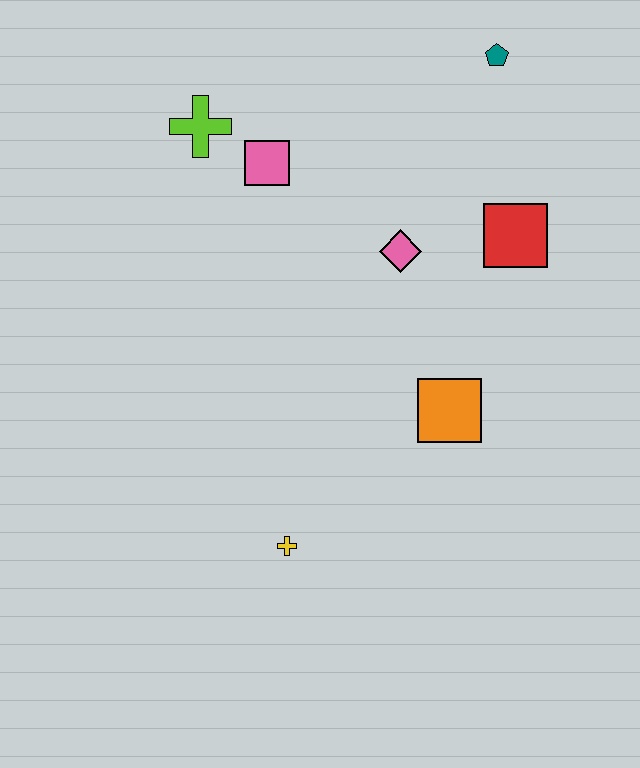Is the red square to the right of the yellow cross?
Yes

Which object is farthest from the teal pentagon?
The yellow cross is farthest from the teal pentagon.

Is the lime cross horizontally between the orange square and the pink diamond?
No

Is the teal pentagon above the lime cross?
Yes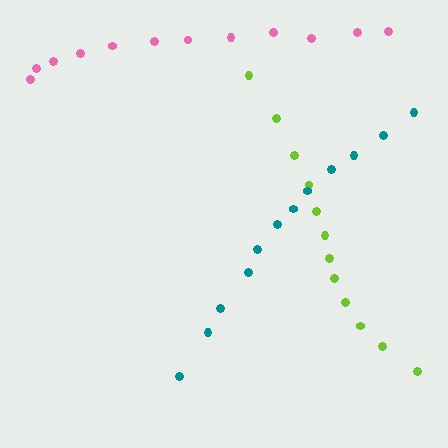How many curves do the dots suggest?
There are 3 distinct paths.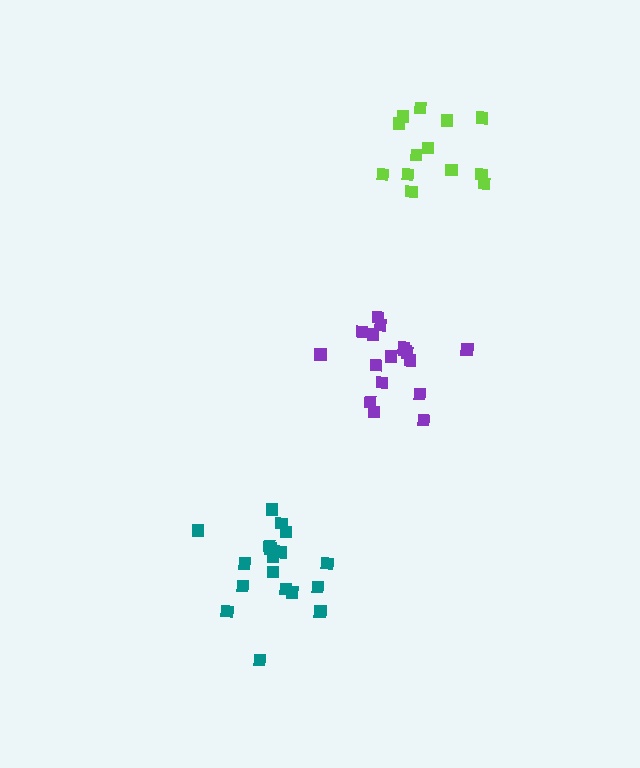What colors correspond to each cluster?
The clusters are colored: teal, purple, lime.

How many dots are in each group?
Group 1: 18 dots, Group 2: 17 dots, Group 3: 13 dots (48 total).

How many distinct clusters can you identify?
There are 3 distinct clusters.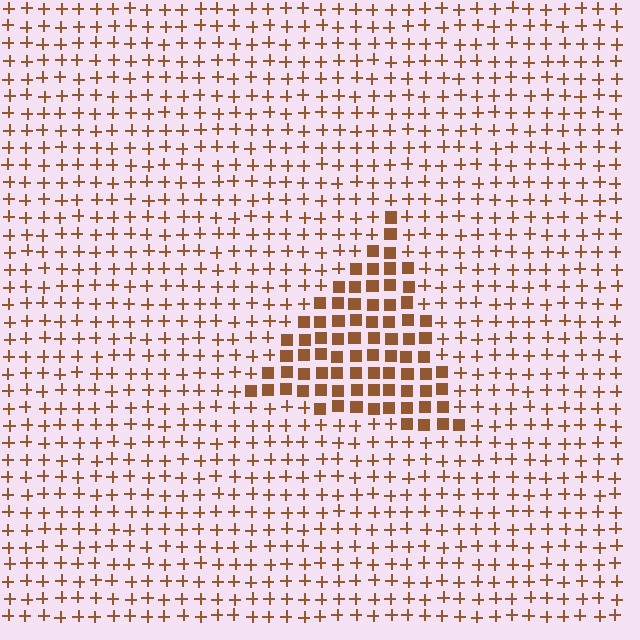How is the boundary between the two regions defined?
The boundary is defined by a change in element shape: squares inside vs. plus signs outside. All elements share the same color and spacing.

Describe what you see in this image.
The image is filled with small brown elements arranged in a uniform grid. A triangle-shaped region contains squares, while the surrounding area contains plus signs. The boundary is defined purely by the change in element shape.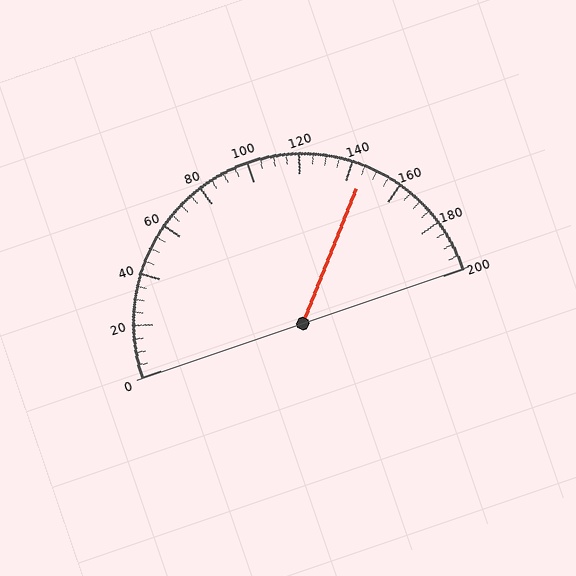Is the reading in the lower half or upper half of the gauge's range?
The reading is in the upper half of the range (0 to 200).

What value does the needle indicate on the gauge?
The needle indicates approximately 145.